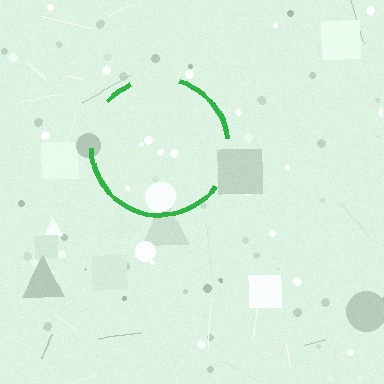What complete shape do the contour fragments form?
The contour fragments form a circle.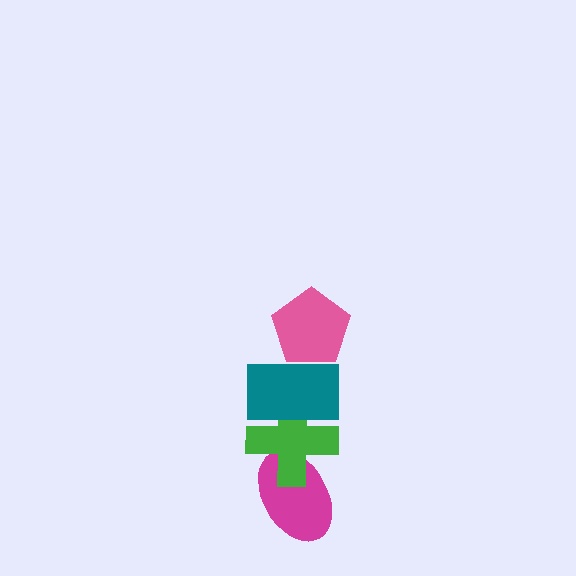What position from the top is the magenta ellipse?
The magenta ellipse is 4th from the top.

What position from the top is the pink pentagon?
The pink pentagon is 1st from the top.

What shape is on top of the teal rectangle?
The pink pentagon is on top of the teal rectangle.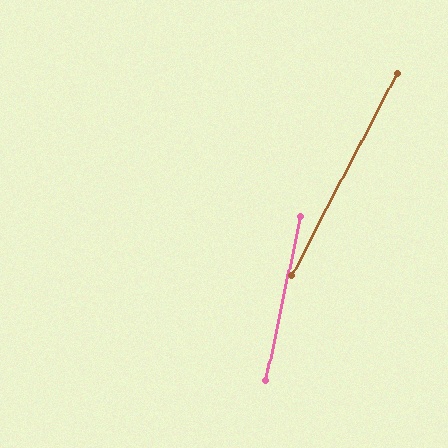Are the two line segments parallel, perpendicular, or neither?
Neither parallel nor perpendicular — they differ by about 16°.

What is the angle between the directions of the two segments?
Approximately 16 degrees.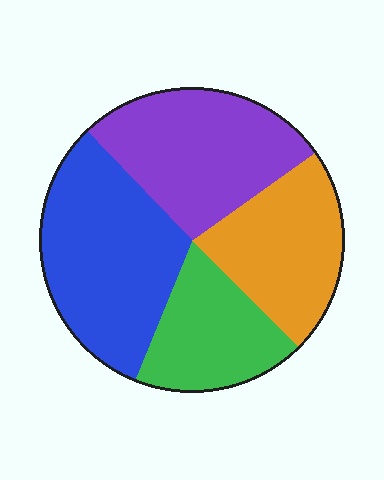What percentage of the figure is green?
Green covers 18% of the figure.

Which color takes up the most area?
Blue, at roughly 30%.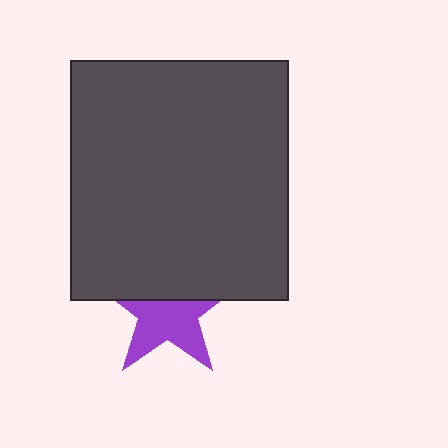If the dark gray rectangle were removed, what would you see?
You would see the complete purple star.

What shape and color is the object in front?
The object in front is a dark gray rectangle.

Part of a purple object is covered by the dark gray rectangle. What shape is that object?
It is a star.